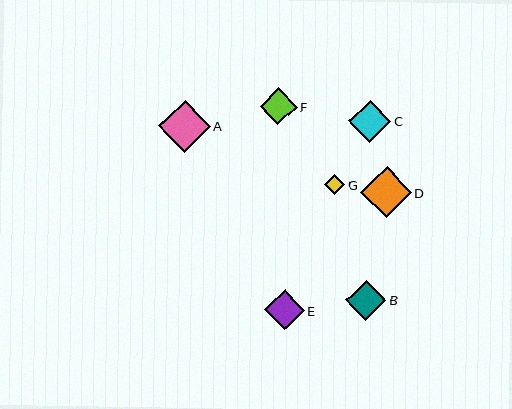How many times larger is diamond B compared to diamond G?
Diamond B is approximately 2.0 times the size of diamond G.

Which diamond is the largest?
Diamond A is the largest with a size of approximately 52 pixels.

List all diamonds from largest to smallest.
From largest to smallest: A, D, C, E, B, F, G.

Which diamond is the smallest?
Diamond G is the smallest with a size of approximately 20 pixels.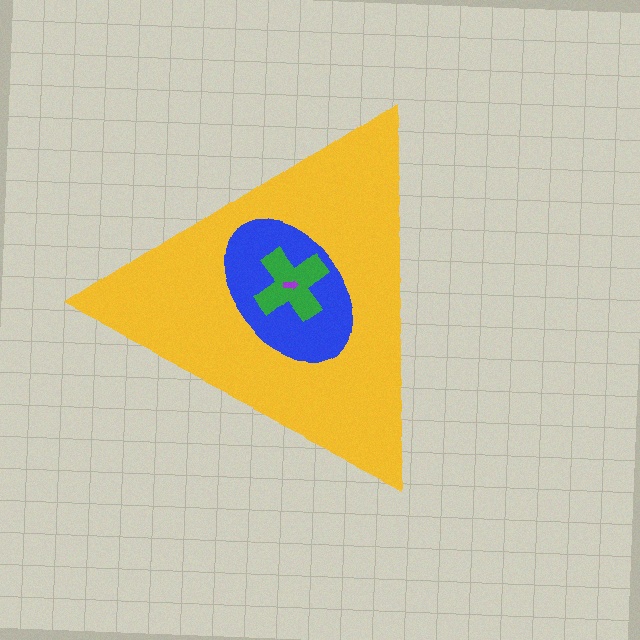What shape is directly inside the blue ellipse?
The green cross.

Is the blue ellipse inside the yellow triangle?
Yes.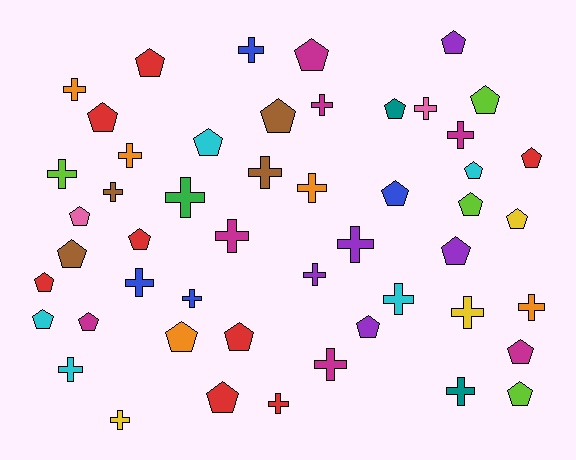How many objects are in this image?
There are 50 objects.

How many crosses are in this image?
There are 24 crosses.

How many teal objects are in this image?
There are 2 teal objects.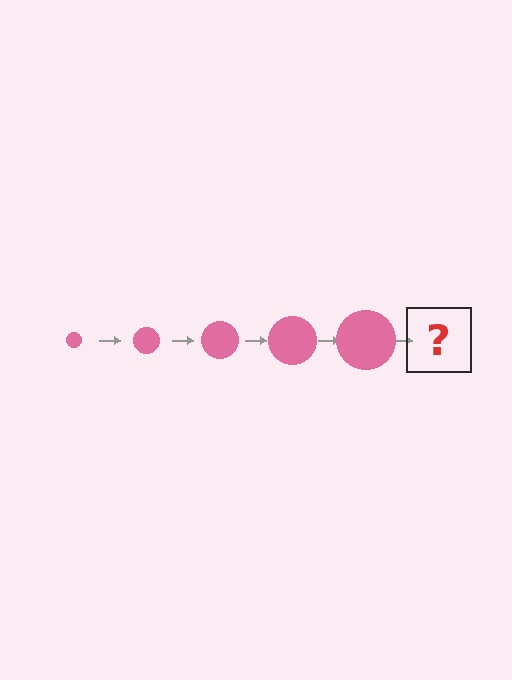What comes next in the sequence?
The next element should be a pink circle, larger than the previous one.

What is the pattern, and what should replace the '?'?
The pattern is that the circle gets progressively larger each step. The '?' should be a pink circle, larger than the previous one.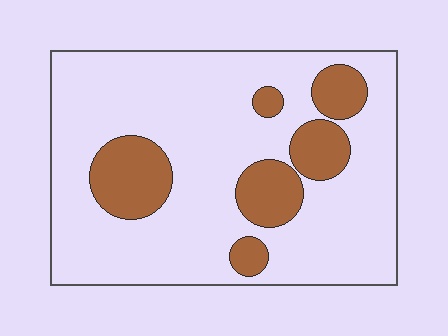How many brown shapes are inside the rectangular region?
6.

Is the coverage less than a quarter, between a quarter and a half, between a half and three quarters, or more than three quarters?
Less than a quarter.